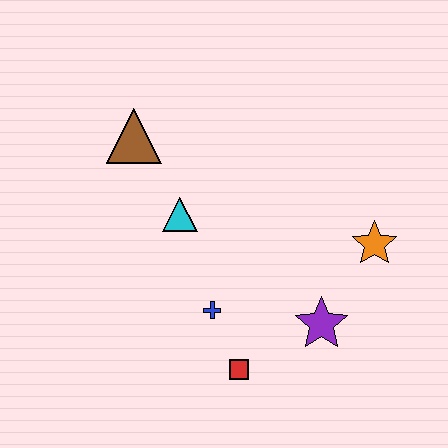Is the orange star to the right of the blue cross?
Yes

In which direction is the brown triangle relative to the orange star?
The brown triangle is to the left of the orange star.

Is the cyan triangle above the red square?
Yes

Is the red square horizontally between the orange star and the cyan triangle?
Yes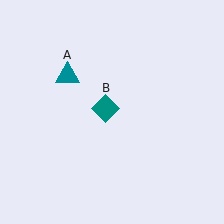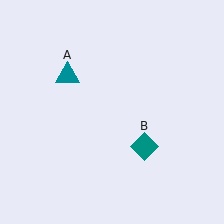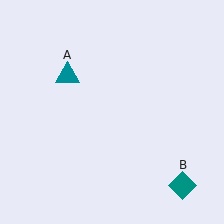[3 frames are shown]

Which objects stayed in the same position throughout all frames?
Teal triangle (object A) remained stationary.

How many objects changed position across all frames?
1 object changed position: teal diamond (object B).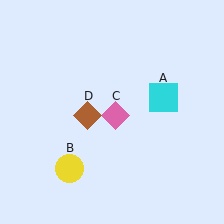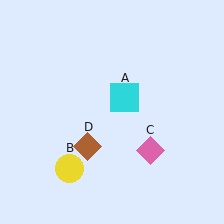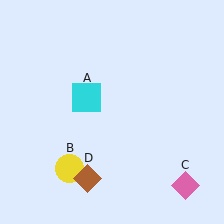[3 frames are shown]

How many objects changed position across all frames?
3 objects changed position: cyan square (object A), pink diamond (object C), brown diamond (object D).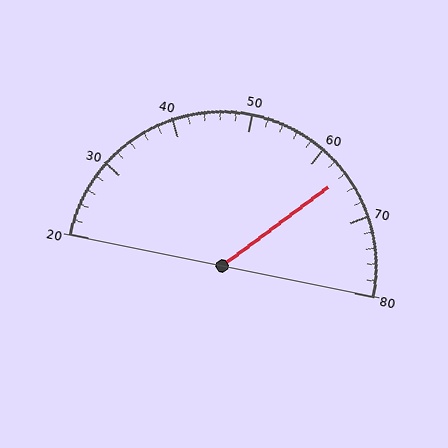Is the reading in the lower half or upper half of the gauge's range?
The reading is in the upper half of the range (20 to 80).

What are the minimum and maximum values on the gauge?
The gauge ranges from 20 to 80.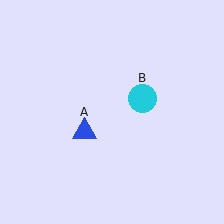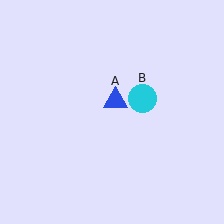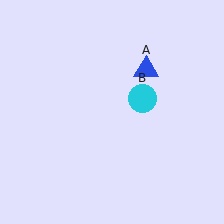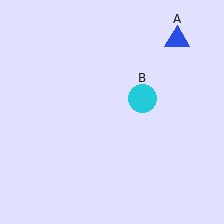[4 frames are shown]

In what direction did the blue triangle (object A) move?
The blue triangle (object A) moved up and to the right.